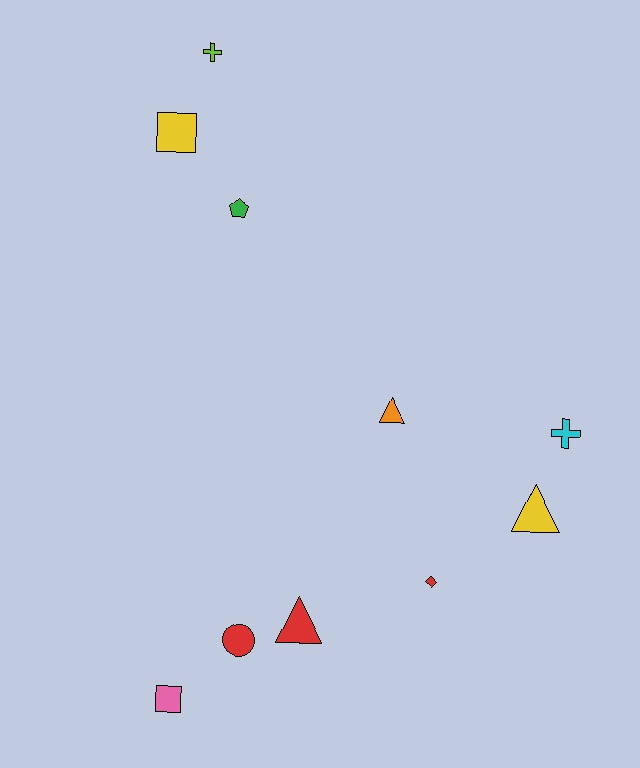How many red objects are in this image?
There are 3 red objects.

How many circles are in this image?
There is 1 circle.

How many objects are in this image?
There are 10 objects.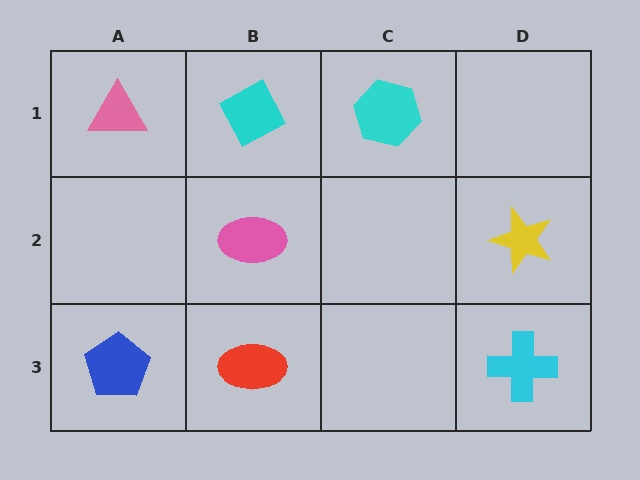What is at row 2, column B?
A pink ellipse.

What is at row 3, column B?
A red ellipse.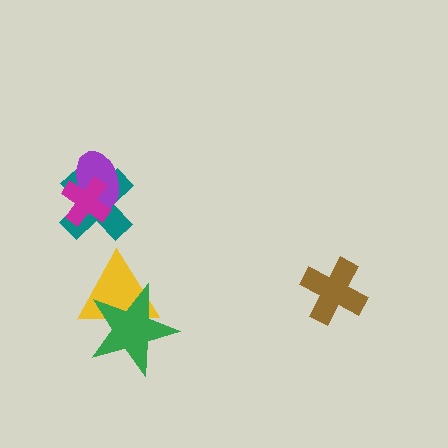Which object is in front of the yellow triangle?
The green star is in front of the yellow triangle.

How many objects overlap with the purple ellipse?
2 objects overlap with the purple ellipse.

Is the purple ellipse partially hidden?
Yes, it is partially covered by another shape.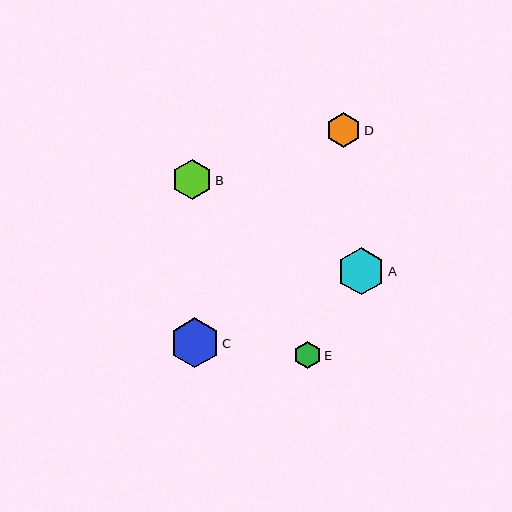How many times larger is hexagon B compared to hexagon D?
Hexagon B is approximately 1.1 times the size of hexagon D.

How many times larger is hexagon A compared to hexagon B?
Hexagon A is approximately 1.2 times the size of hexagon B.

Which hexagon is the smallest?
Hexagon E is the smallest with a size of approximately 27 pixels.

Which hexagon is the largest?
Hexagon C is the largest with a size of approximately 50 pixels.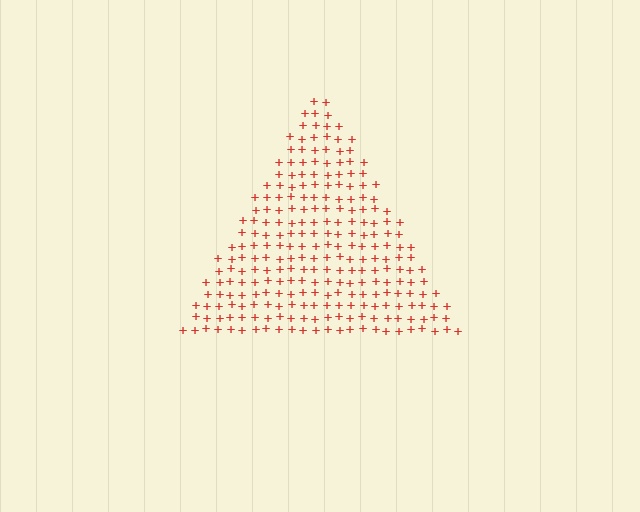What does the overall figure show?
The overall figure shows a triangle.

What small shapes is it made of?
It is made of small plus signs.